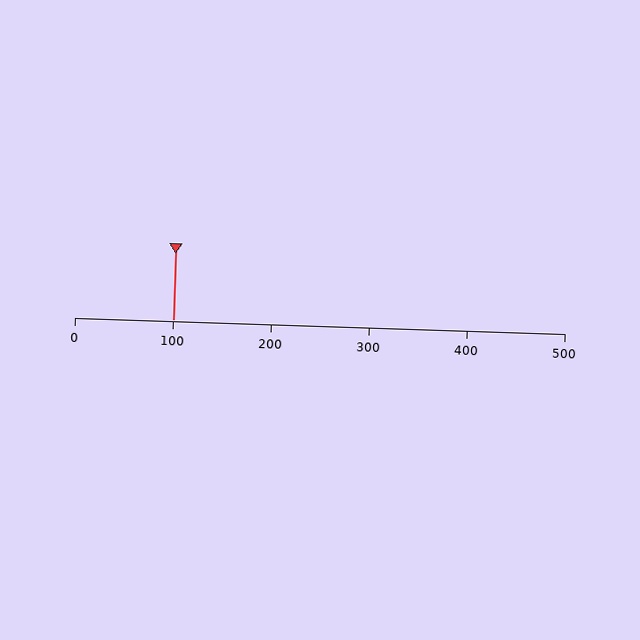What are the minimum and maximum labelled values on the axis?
The axis runs from 0 to 500.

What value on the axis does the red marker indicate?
The marker indicates approximately 100.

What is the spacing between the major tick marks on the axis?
The major ticks are spaced 100 apart.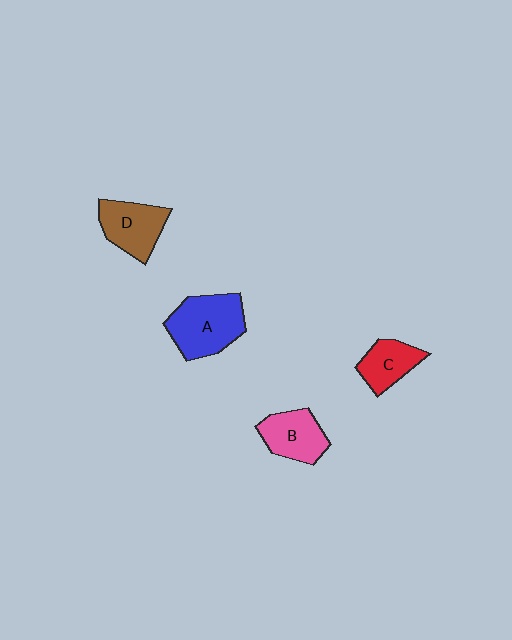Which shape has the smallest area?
Shape C (red).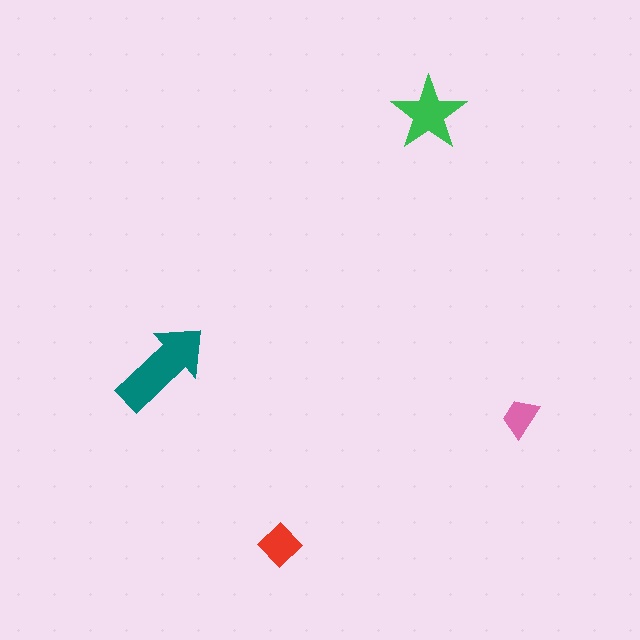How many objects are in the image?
There are 4 objects in the image.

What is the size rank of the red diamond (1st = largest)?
3rd.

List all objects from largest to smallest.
The teal arrow, the green star, the red diamond, the pink trapezoid.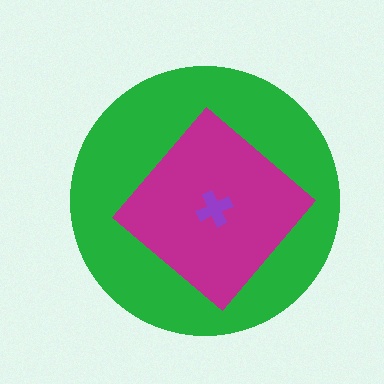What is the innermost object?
The purple cross.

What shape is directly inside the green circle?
The magenta diamond.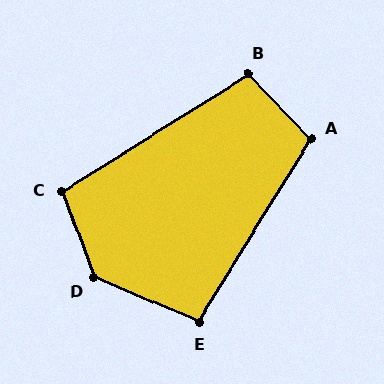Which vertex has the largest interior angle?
D, at approximately 133 degrees.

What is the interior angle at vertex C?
Approximately 102 degrees (obtuse).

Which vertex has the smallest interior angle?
E, at approximately 98 degrees.